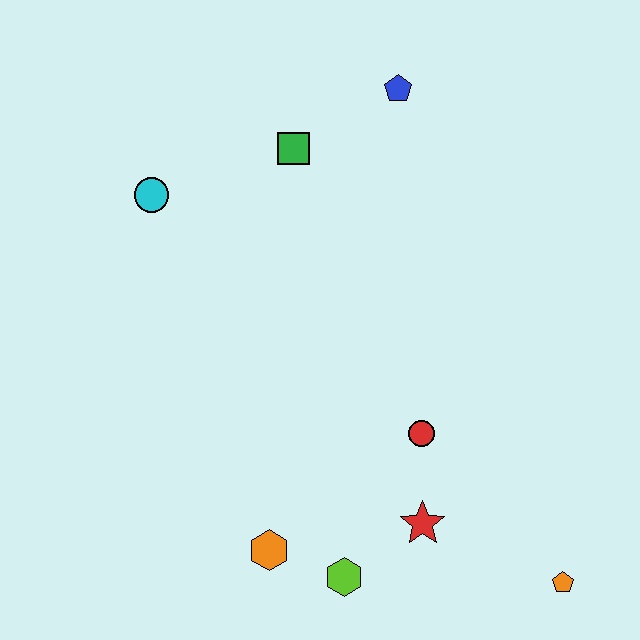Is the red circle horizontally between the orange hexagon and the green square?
No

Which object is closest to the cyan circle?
The green square is closest to the cyan circle.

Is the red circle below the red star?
No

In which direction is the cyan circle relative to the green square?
The cyan circle is to the left of the green square.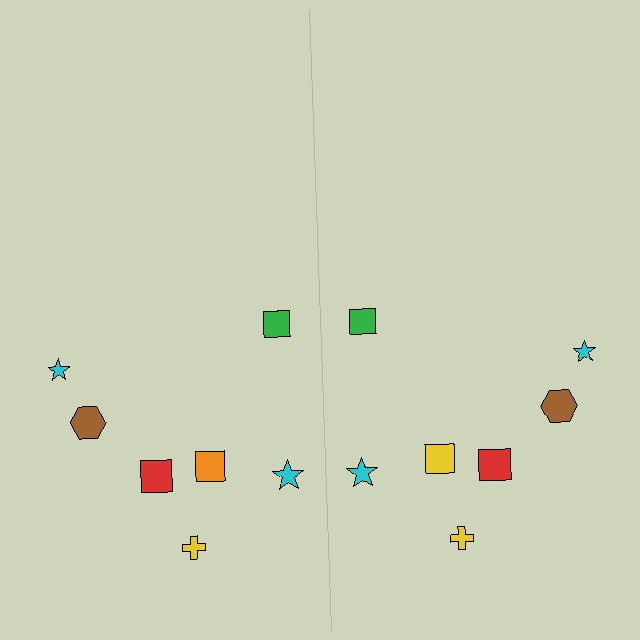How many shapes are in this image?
There are 14 shapes in this image.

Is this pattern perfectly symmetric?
No, the pattern is not perfectly symmetric. The yellow square on the right side breaks the symmetry — its mirror counterpart is orange.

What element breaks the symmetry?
The yellow square on the right side breaks the symmetry — its mirror counterpart is orange.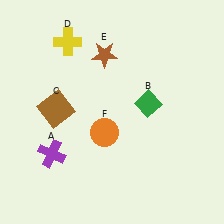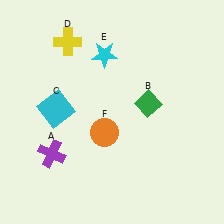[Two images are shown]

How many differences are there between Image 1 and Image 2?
There are 2 differences between the two images.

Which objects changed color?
C changed from brown to cyan. E changed from brown to cyan.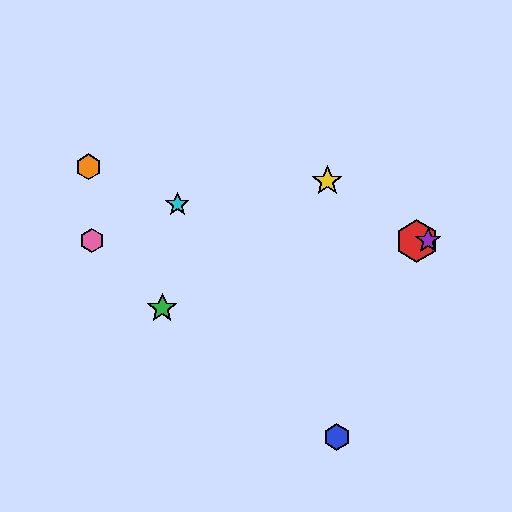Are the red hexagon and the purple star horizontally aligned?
Yes, both are at y≈241.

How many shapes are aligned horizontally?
3 shapes (the red hexagon, the purple star, the pink hexagon) are aligned horizontally.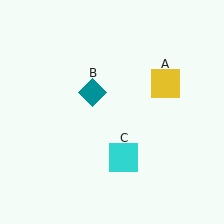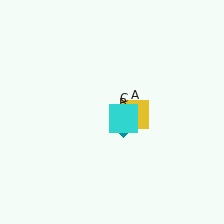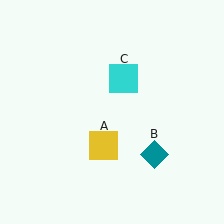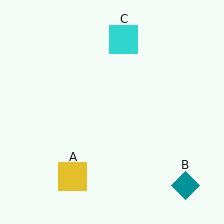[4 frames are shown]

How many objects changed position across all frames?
3 objects changed position: yellow square (object A), teal diamond (object B), cyan square (object C).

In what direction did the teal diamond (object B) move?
The teal diamond (object B) moved down and to the right.